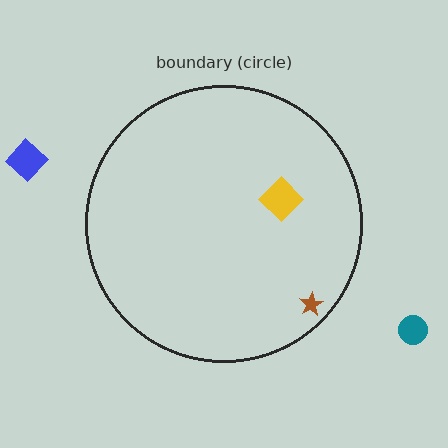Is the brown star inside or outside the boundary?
Inside.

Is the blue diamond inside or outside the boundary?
Outside.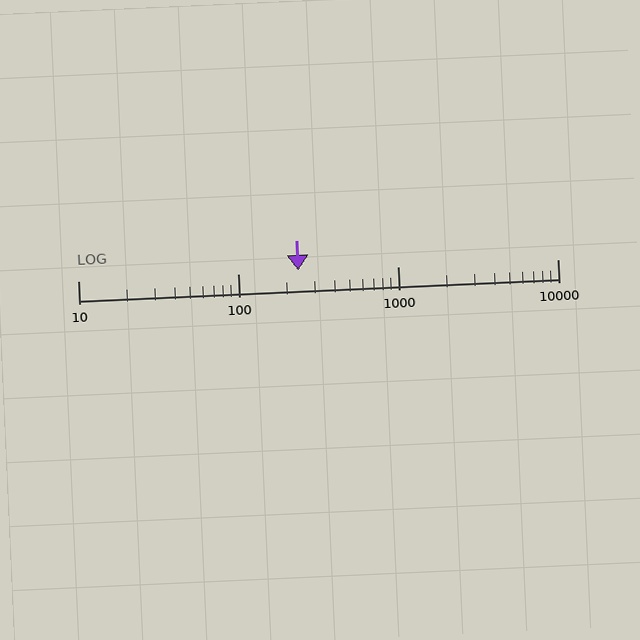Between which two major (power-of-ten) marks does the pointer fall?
The pointer is between 100 and 1000.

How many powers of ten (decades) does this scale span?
The scale spans 3 decades, from 10 to 10000.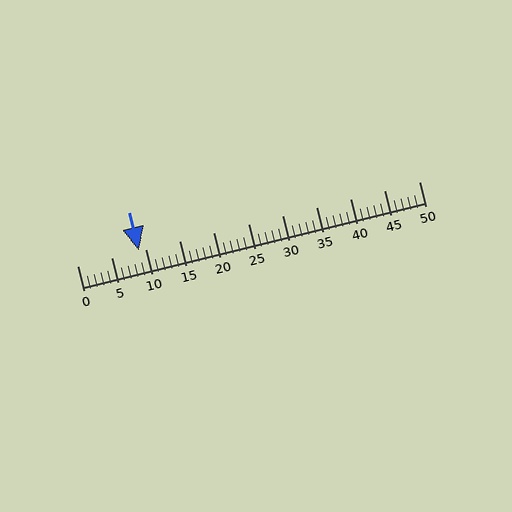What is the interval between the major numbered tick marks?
The major tick marks are spaced 5 units apart.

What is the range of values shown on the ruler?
The ruler shows values from 0 to 50.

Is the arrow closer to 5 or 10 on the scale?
The arrow is closer to 10.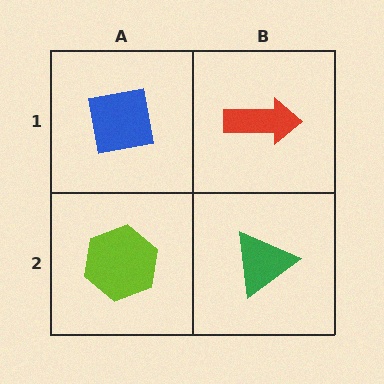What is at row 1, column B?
A red arrow.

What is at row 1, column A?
A blue square.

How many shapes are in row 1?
2 shapes.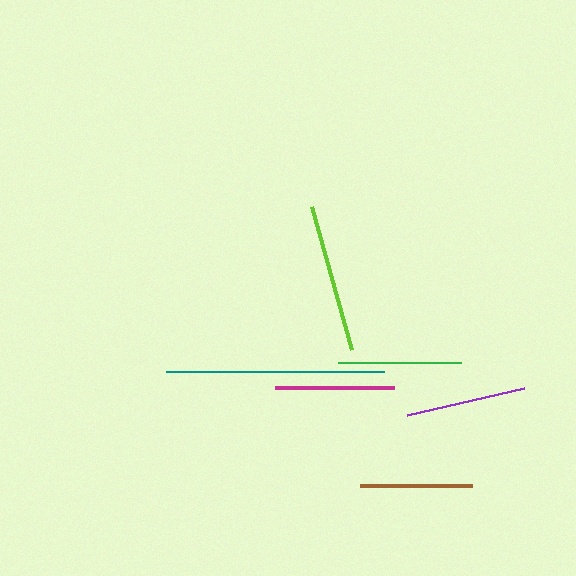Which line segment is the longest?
The teal line is the longest at approximately 218 pixels.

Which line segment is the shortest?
The brown line is the shortest at approximately 111 pixels.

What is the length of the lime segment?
The lime segment is approximately 149 pixels long.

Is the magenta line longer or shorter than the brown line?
The magenta line is longer than the brown line.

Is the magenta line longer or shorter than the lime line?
The lime line is longer than the magenta line.